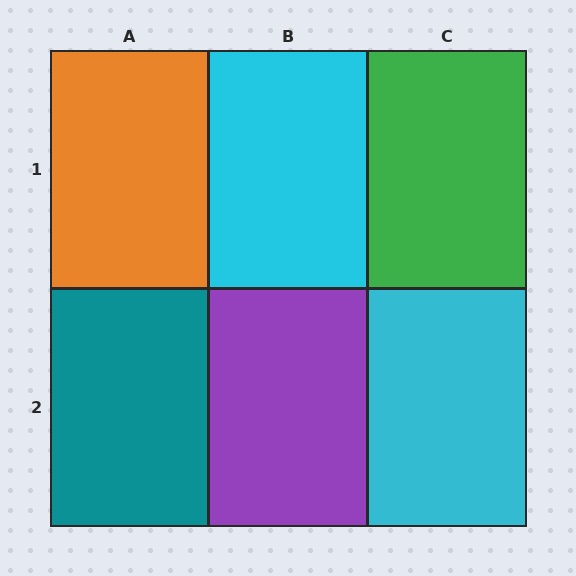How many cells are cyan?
2 cells are cyan.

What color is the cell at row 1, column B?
Cyan.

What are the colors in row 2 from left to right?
Teal, purple, cyan.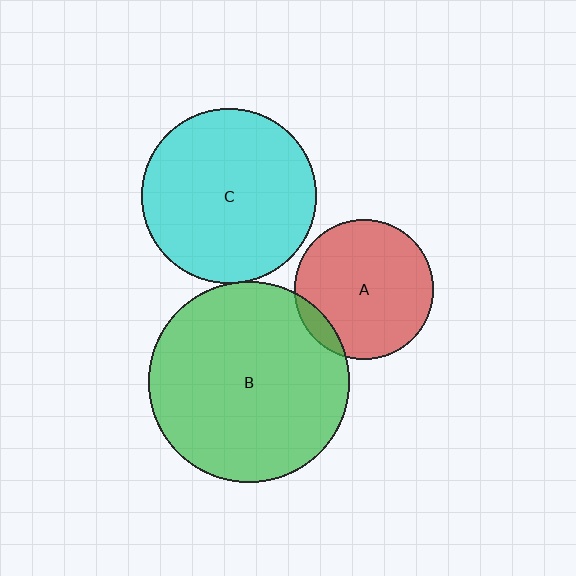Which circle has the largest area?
Circle B (green).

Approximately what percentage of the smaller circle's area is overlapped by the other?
Approximately 10%.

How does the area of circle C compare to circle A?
Approximately 1.6 times.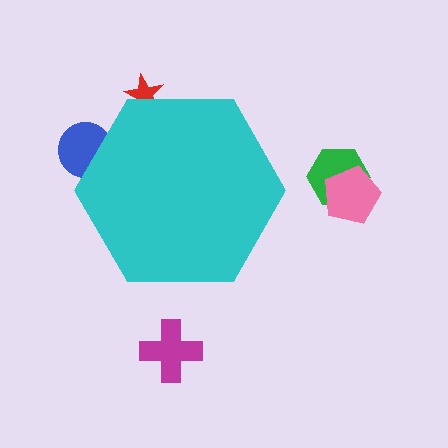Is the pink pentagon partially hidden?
No, the pink pentagon is fully visible.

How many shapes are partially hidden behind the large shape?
2 shapes are partially hidden.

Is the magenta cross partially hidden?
No, the magenta cross is fully visible.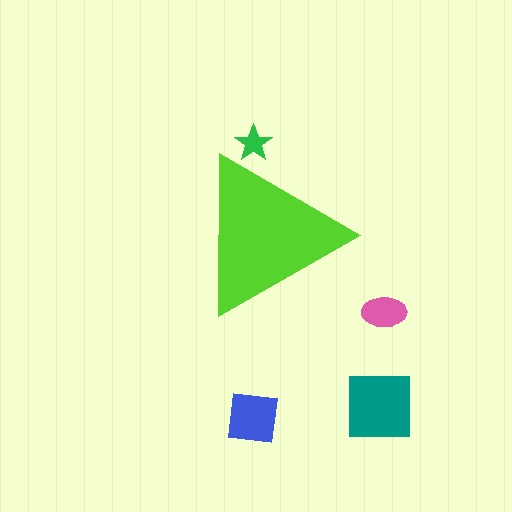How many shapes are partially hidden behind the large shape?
1 shape is partially hidden.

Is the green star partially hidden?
Yes, the green star is partially hidden behind the lime triangle.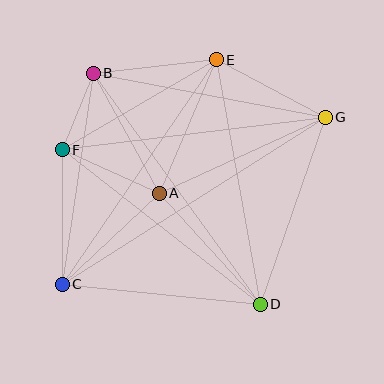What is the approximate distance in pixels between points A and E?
The distance between A and E is approximately 145 pixels.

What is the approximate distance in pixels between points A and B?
The distance between A and B is approximately 137 pixels.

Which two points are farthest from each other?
Points C and G are farthest from each other.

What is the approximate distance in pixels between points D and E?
The distance between D and E is approximately 249 pixels.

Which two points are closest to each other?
Points B and F are closest to each other.